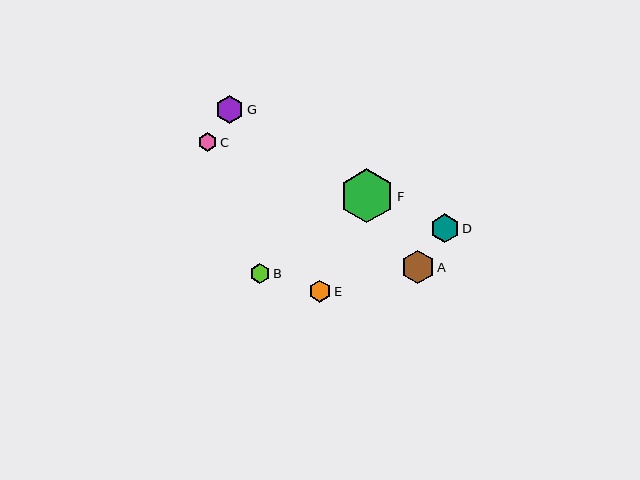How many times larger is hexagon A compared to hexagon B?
Hexagon A is approximately 1.7 times the size of hexagon B.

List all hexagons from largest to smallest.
From largest to smallest: F, A, D, G, E, B, C.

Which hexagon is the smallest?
Hexagon C is the smallest with a size of approximately 19 pixels.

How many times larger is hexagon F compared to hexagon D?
Hexagon F is approximately 1.9 times the size of hexagon D.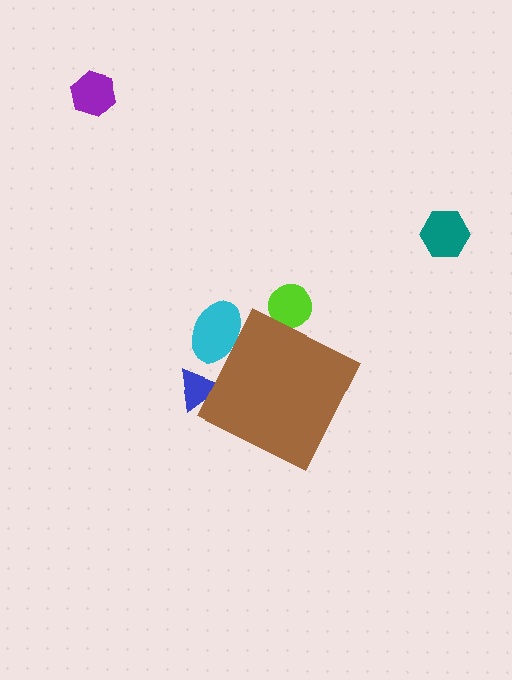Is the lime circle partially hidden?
Yes, the lime circle is partially hidden behind the brown diamond.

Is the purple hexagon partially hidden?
No, the purple hexagon is fully visible.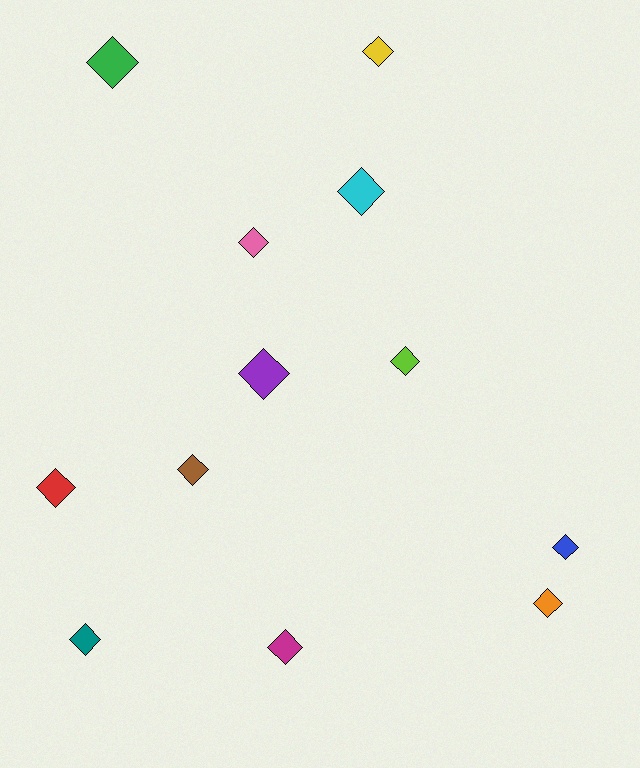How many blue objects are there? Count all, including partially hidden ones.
There is 1 blue object.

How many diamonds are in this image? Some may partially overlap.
There are 12 diamonds.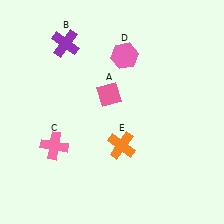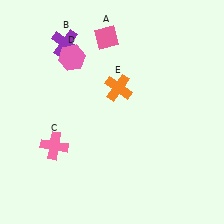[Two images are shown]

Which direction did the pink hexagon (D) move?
The pink hexagon (D) moved left.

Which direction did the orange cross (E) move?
The orange cross (E) moved up.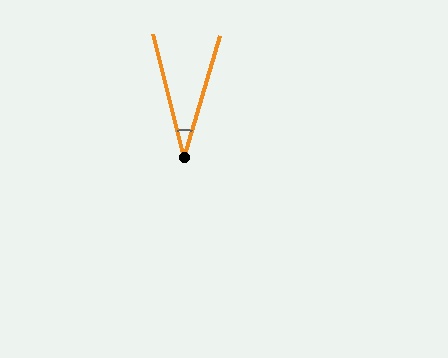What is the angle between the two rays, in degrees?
Approximately 31 degrees.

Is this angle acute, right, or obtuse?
It is acute.